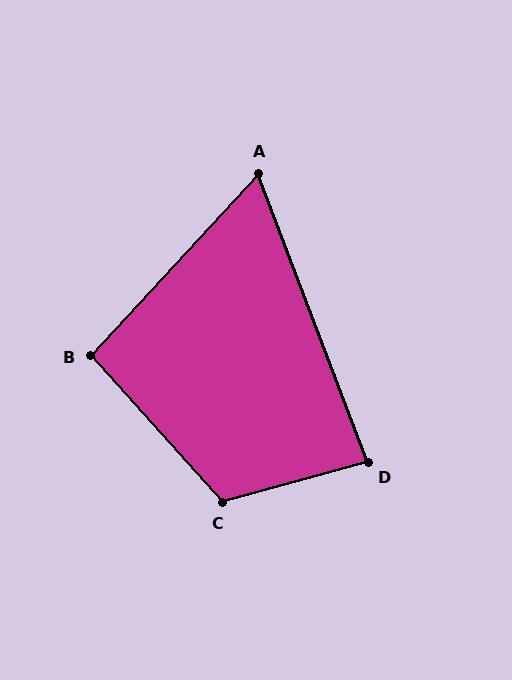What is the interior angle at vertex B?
Approximately 95 degrees (obtuse).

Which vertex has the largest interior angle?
C, at approximately 116 degrees.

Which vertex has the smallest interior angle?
A, at approximately 64 degrees.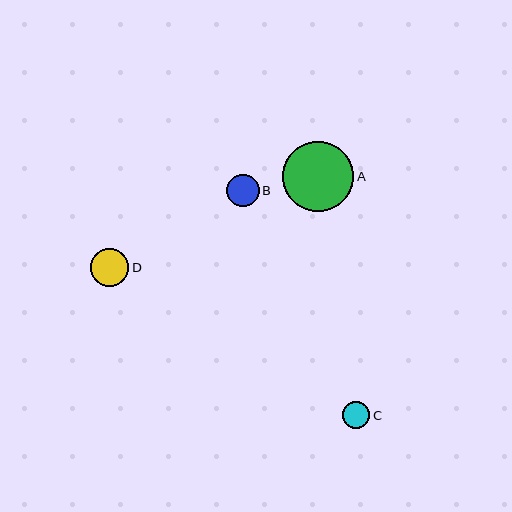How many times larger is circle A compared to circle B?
Circle A is approximately 2.2 times the size of circle B.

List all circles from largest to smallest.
From largest to smallest: A, D, B, C.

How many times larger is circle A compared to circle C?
Circle A is approximately 2.6 times the size of circle C.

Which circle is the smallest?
Circle C is the smallest with a size of approximately 27 pixels.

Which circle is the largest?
Circle A is the largest with a size of approximately 71 pixels.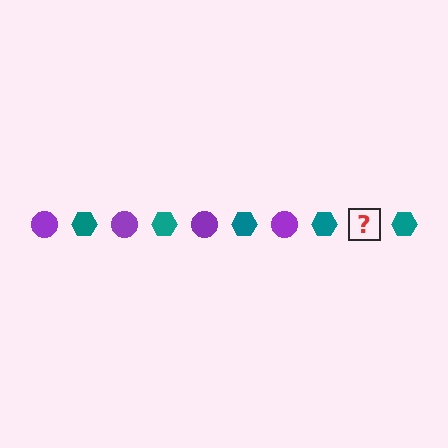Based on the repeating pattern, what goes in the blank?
The blank should be a purple circle.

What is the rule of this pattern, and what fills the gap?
The rule is that the pattern alternates between purple circle and teal hexagon. The gap should be filled with a purple circle.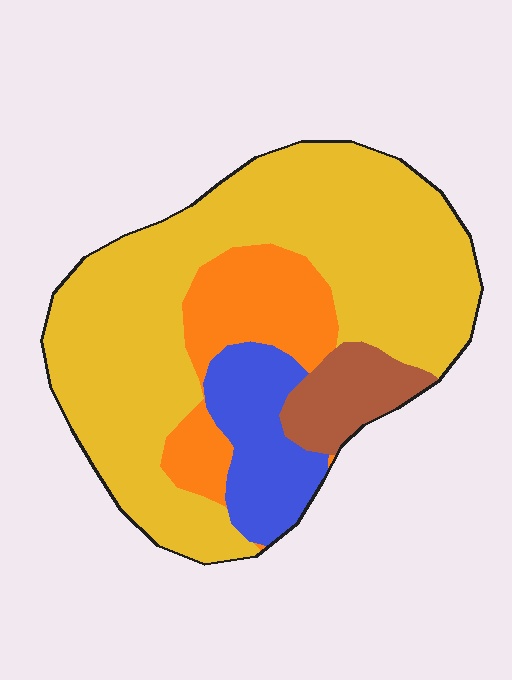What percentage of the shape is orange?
Orange takes up about one sixth (1/6) of the shape.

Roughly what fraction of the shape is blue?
Blue takes up about one eighth (1/8) of the shape.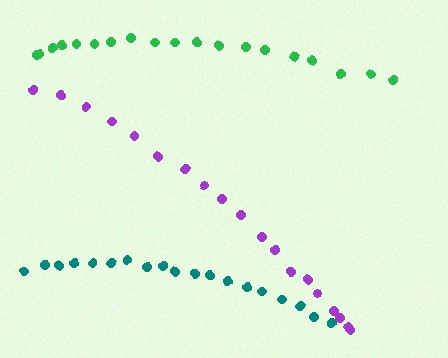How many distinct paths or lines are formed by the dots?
There are 3 distinct paths.